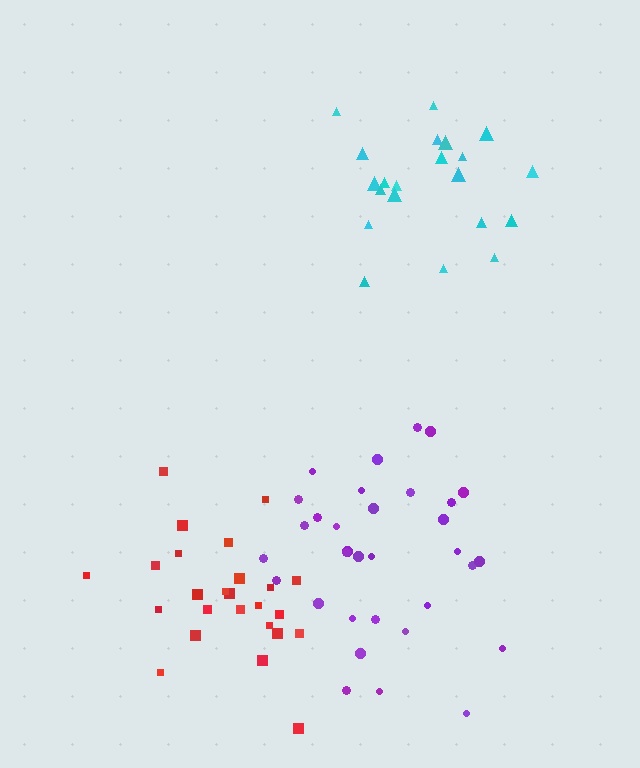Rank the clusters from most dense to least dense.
cyan, purple, red.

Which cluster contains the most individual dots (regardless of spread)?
Purple (33).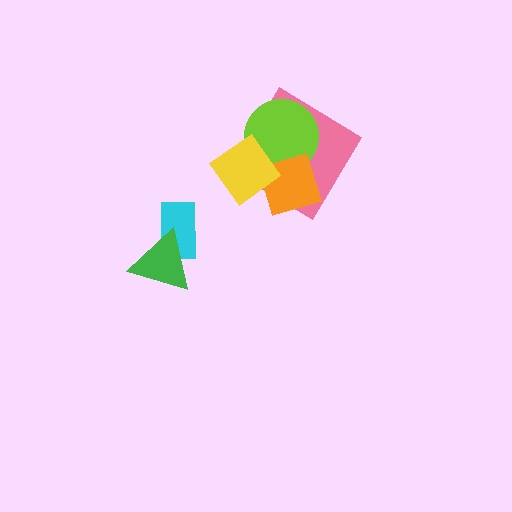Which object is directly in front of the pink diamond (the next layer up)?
The lime circle is directly in front of the pink diamond.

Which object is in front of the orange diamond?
The yellow diamond is in front of the orange diamond.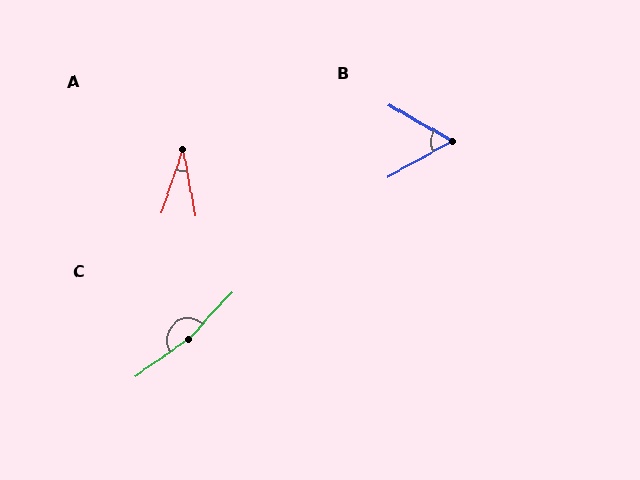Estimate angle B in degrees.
Approximately 58 degrees.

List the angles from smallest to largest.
A (30°), B (58°), C (167°).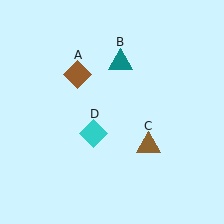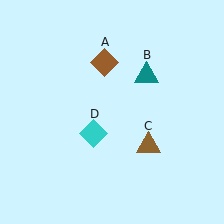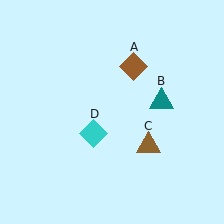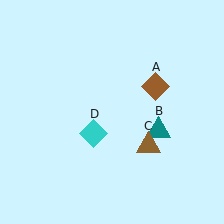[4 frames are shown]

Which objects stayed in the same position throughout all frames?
Brown triangle (object C) and cyan diamond (object D) remained stationary.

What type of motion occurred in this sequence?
The brown diamond (object A), teal triangle (object B) rotated clockwise around the center of the scene.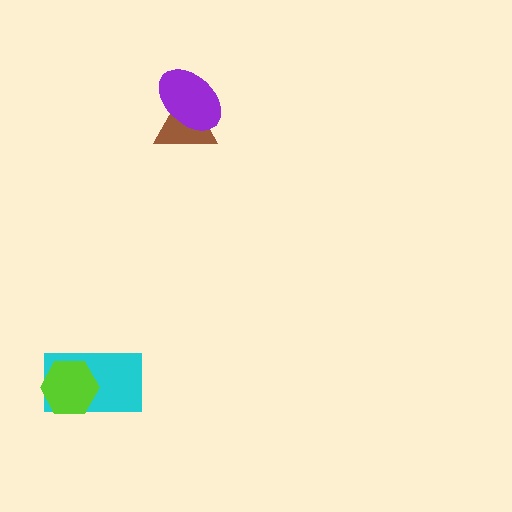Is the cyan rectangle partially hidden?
Yes, it is partially covered by another shape.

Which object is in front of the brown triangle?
The purple ellipse is in front of the brown triangle.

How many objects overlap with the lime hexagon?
1 object overlaps with the lime hexagon.